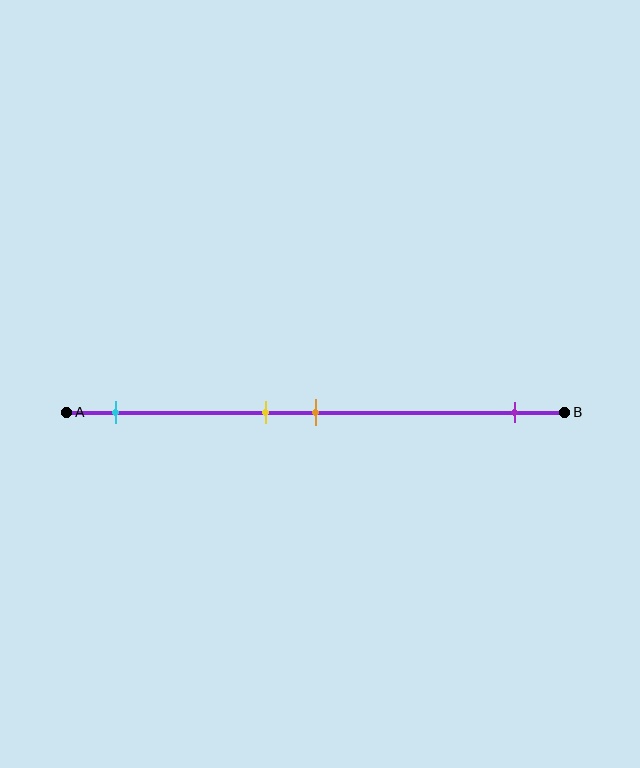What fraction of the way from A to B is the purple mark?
The purple mark is approximately 90% (0.9) of the way from A to B.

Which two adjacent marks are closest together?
The yellow and orange marks are the closest adjacent pair.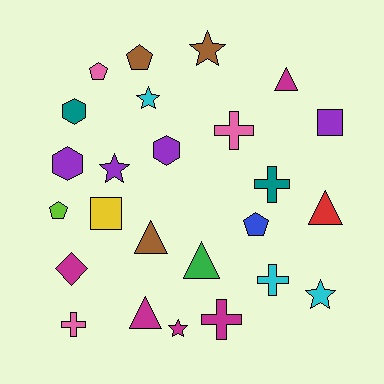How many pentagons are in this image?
There are 4 pentagons.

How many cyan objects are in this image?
There are 3 cyan objects.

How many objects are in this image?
There are 25 objects.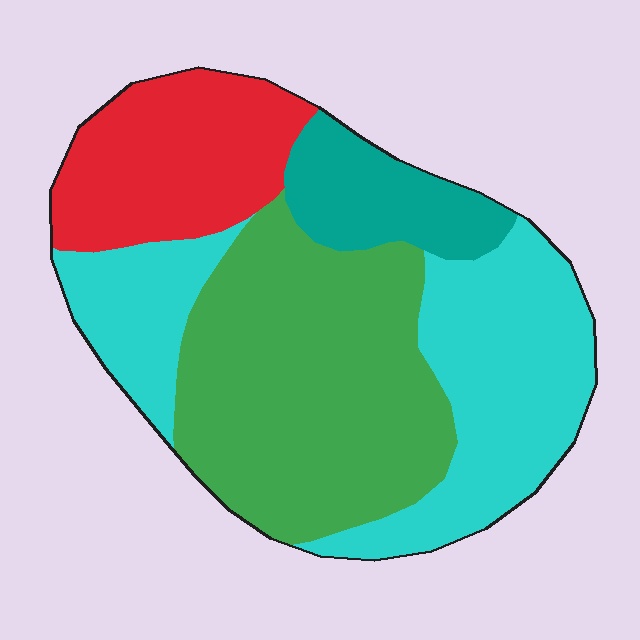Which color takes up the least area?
Teal, at roughly 10%.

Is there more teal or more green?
Green.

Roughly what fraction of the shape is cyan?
Cyan covers about 35% of the shape.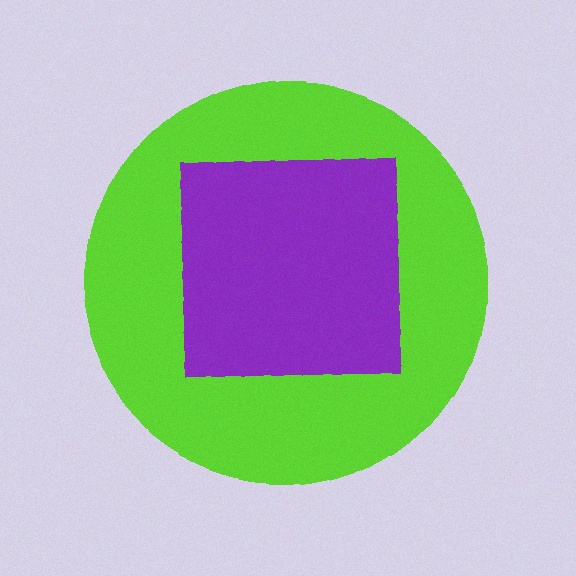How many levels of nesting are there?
2.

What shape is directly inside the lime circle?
The purple square.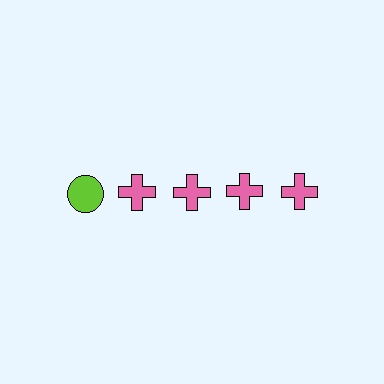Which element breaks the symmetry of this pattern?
The lime circle in the top row, leftmost column breaks the symmetry. All other shapes are pink crosses.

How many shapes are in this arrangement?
There are 5 shapes arranged in a grid pattern.